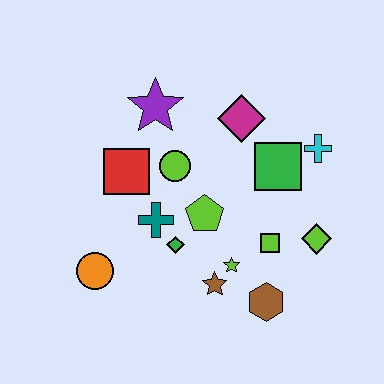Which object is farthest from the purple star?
The brown hexagon is farthest from the purple star.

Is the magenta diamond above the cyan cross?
Yes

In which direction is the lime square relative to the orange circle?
The lime square is to the right of the orange circle.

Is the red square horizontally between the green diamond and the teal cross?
No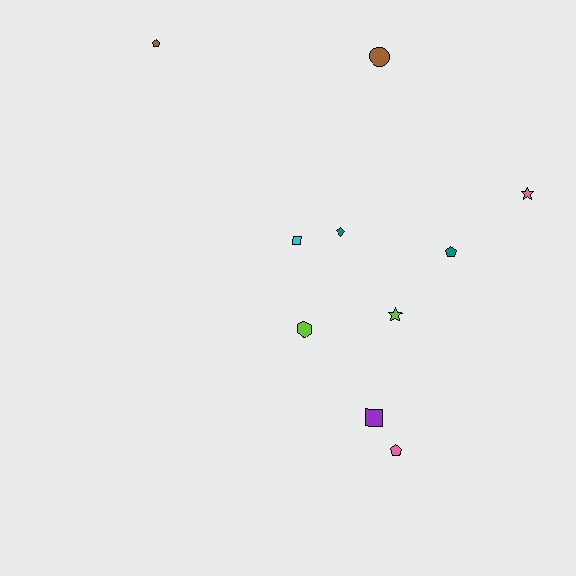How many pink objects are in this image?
There are 2 pink objects.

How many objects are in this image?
There are 10 objects.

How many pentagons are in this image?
There are 3 pentagons.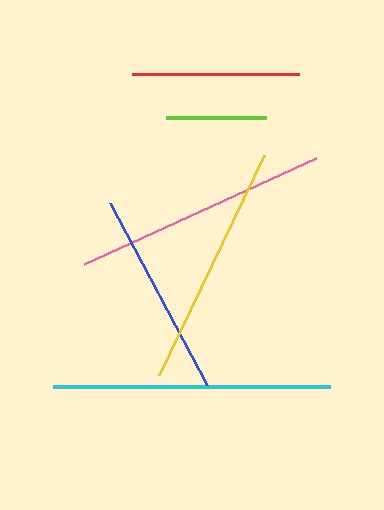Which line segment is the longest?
The cyan line is the longest at approximately 277 pixels.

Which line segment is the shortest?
The lime line is the shortest at approximately 100 pixels.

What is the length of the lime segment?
The lime segment is approximately 100 pixels long.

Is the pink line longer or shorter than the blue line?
The pink line is longer than the blue line.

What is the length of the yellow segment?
The yellow segment is approximately 243 pixels long.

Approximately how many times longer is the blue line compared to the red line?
The blue line is approximately 1.2 times the length of the red line.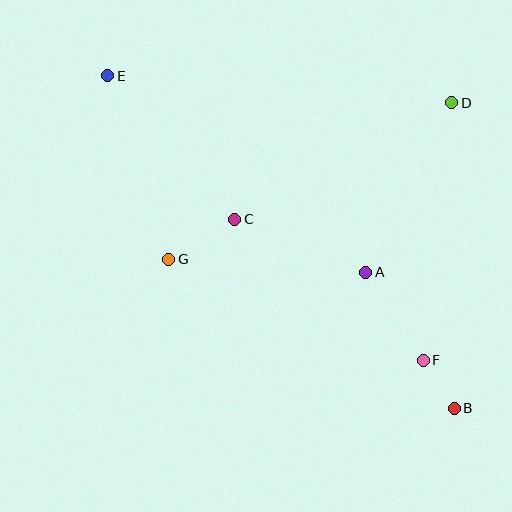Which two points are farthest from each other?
Points B and E are farthest from each other.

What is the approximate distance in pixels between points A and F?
The distance between A and F is approximately 105 pixels.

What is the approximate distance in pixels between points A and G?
The distance between A and G is approximately 198 pixels.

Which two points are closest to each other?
Points B and F are closest to each other.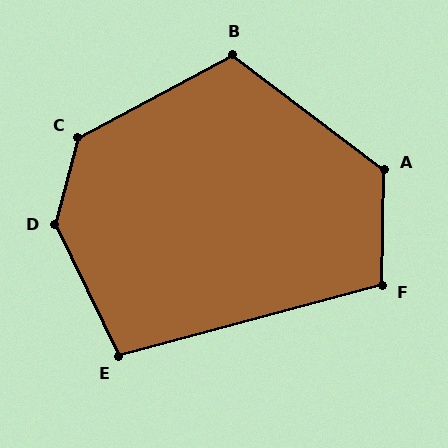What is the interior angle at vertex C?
Approximately 133 degrees (obtuse).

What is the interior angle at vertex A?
Approximately 126 degrees (obtuse).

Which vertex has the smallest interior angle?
E, at approximately 101 degrees.